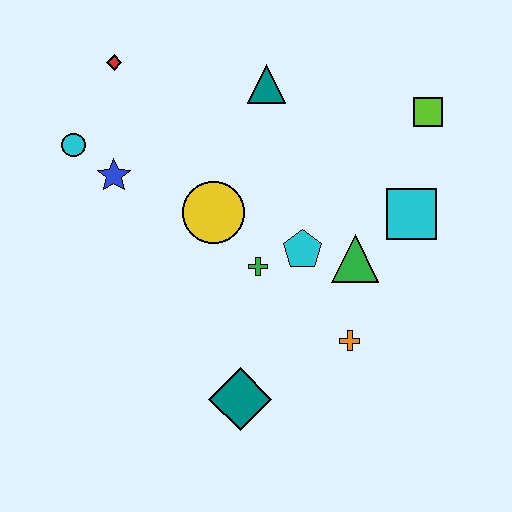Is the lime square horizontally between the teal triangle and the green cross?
No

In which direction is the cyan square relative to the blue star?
The cyan square is to the right of the blue star.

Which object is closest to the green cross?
The cyan pentagon is closest to the green cross.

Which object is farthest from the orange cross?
The red diamond is farthest from the orange cross.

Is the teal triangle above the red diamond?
No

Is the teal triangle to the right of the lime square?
No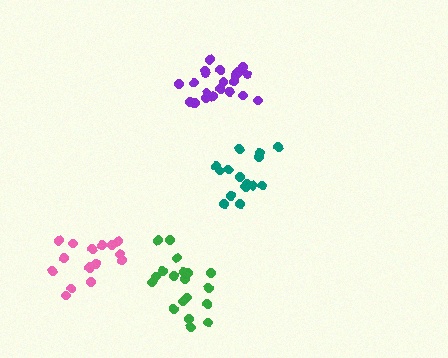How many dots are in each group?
Group 1: 16 dots, Group 2: 19 dots, Group 3: 21 dots, Group 4: 16 dots (72 total).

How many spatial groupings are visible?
There are 4 spatial groupings.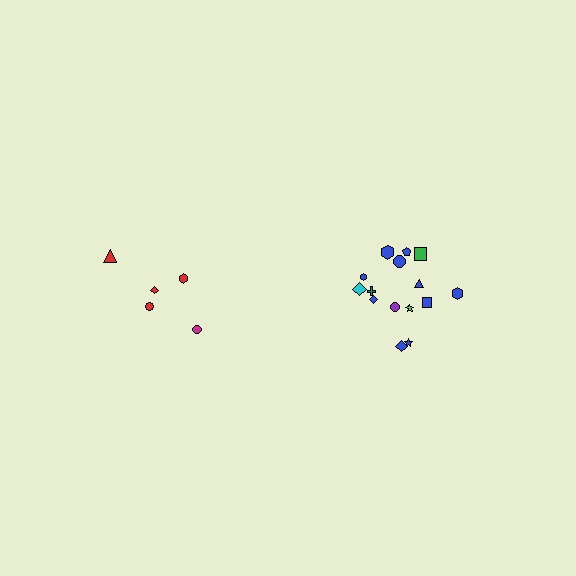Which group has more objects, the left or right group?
The right group.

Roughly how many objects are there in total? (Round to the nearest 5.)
Roughly 20 objects in total.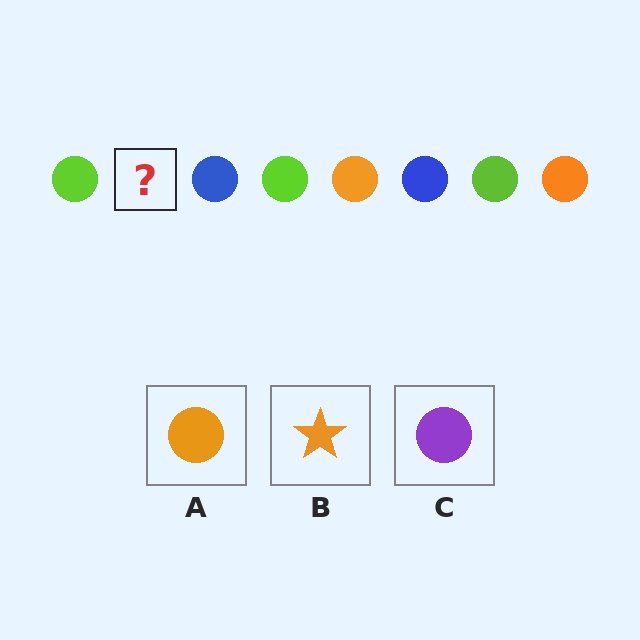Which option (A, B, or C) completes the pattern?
A.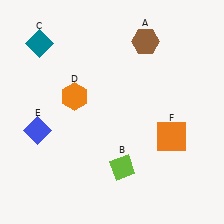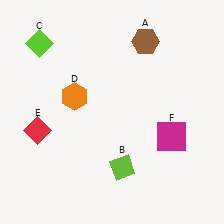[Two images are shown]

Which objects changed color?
C changed from teal to lime. E changed from blue to red. F changed from orange to magenta.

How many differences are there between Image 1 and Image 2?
There are 3 differences between the two images.